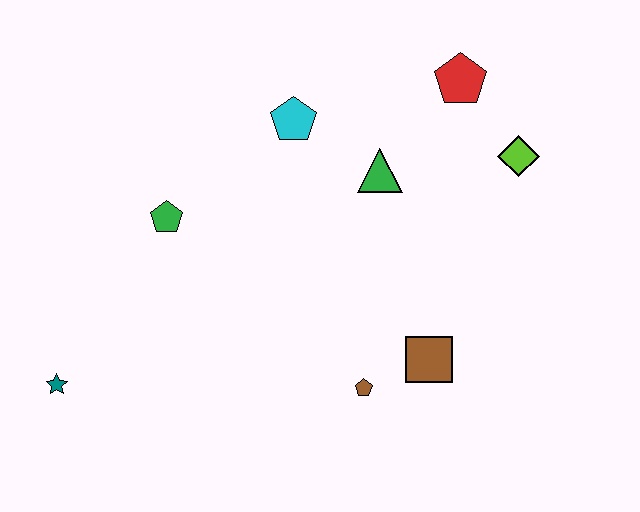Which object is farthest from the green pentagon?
The lime diamond is farthest from the green pentagon.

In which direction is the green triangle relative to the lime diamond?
The green triangle is to the left of the lime diamond.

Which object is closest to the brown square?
The brown pentagon is closest to the brown square.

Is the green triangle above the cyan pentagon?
No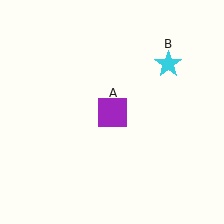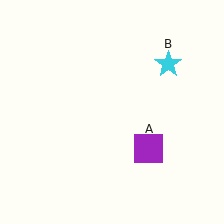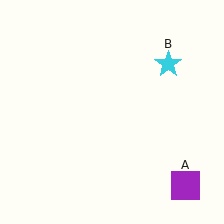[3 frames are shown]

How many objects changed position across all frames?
1 object changed position: purple square (object A).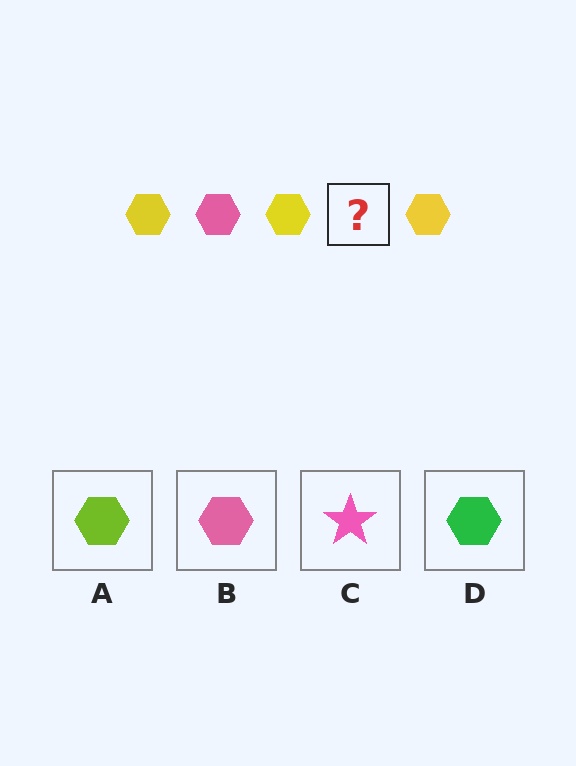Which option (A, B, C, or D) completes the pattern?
B.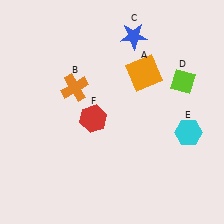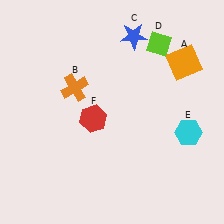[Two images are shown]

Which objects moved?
The objects that moved are: the orange square (A), the lime diamond (D).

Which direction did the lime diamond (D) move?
The lime diamond (D) moved up.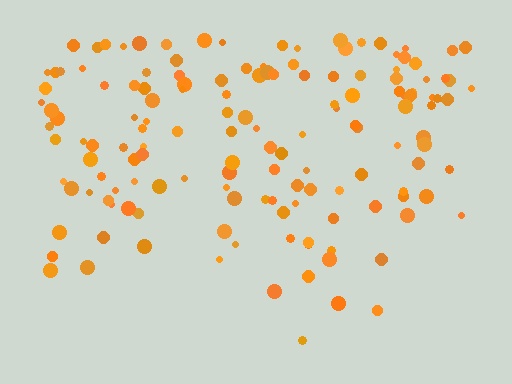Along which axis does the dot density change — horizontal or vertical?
Vertical.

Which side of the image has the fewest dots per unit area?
The bottom.